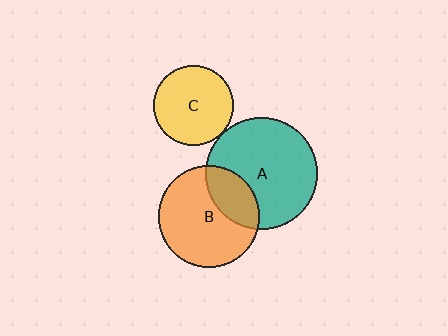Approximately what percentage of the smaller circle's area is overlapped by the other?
Approximately 25%.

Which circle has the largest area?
Circle A (teal).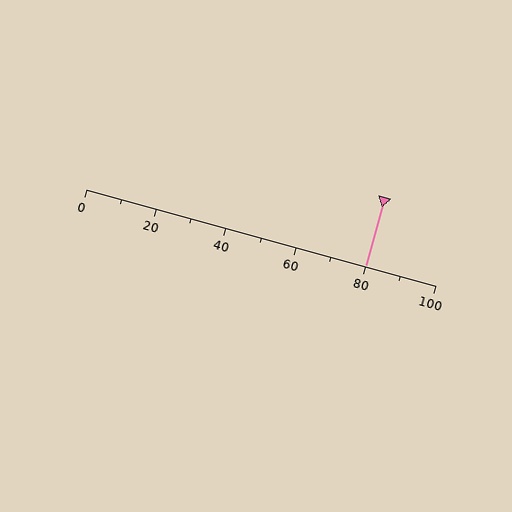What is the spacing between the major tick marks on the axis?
The major ticks are spaced 20 apart.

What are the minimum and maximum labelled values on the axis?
The axis runs from 0 to 100.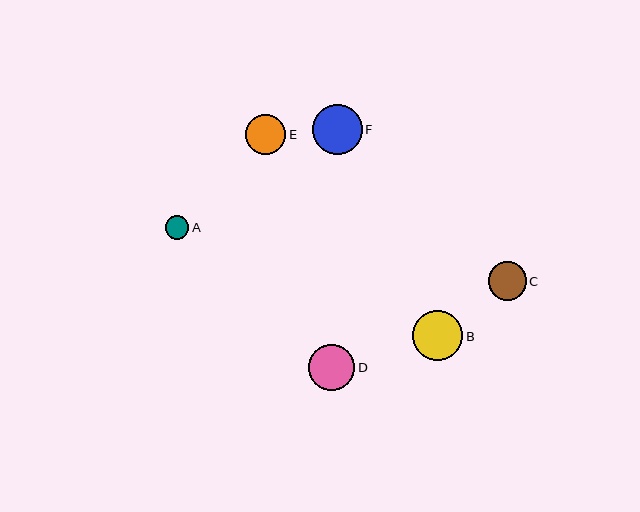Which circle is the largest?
Circle F is the largest with a size of approximately 50 pixels.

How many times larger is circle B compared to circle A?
Circle B is approximately 2.1 times the size of circle A.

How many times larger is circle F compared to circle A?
Circle F is approximately 2.1 times the size of circle A.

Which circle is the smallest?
Circle A is the smallest with a size of approximately 23 pixels.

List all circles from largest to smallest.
From largest to smallest: F, B, D, E, C, A.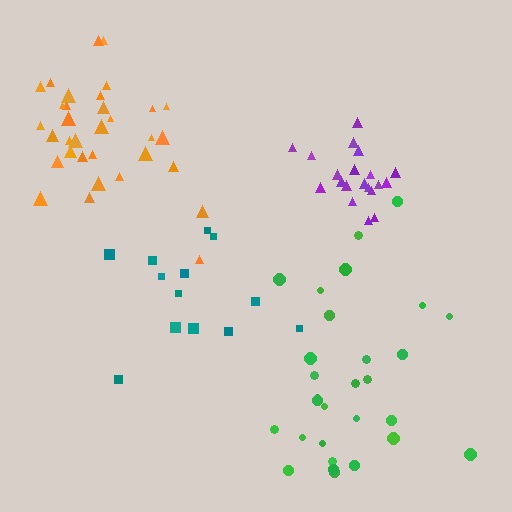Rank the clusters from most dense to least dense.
purple, orange, green, teal.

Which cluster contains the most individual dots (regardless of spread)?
Orange (34).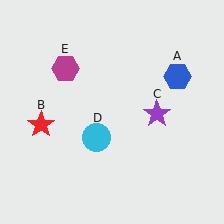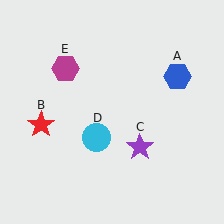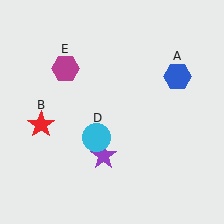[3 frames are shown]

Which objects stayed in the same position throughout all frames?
Blue hexagon (object A) and red star (object B) and cyan circle (object D) and magenta hexagon (object E) remained stationary.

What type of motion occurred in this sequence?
The purple star (object C) rotated clockwise around the center of the scene.